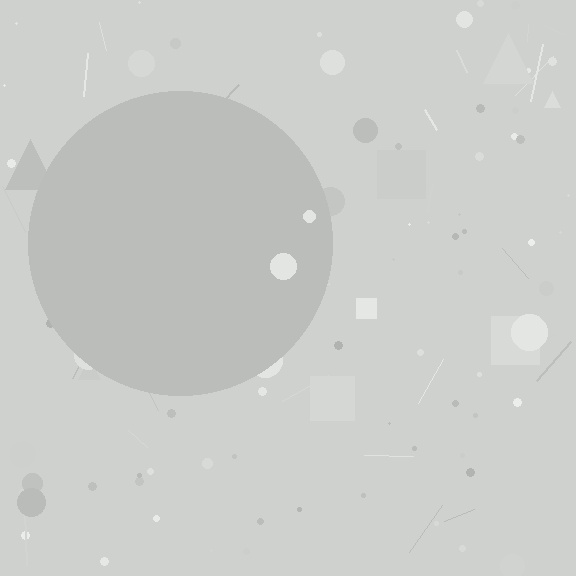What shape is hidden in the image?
A circle is hidden in the image.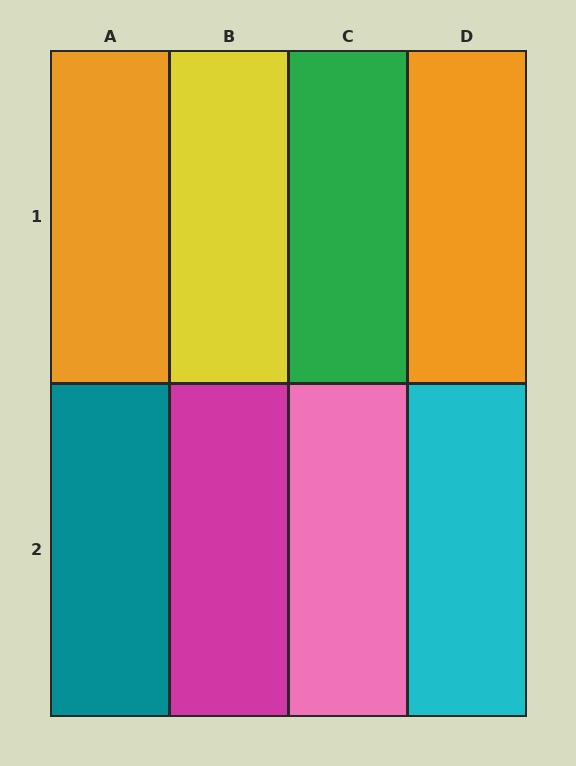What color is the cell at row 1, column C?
Green.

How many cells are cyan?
1 cell is cyan.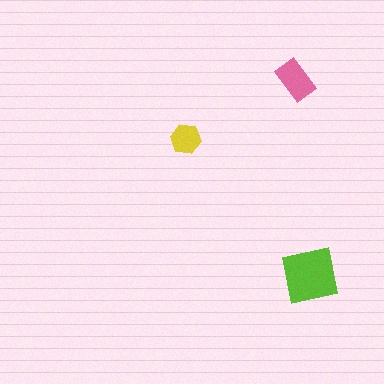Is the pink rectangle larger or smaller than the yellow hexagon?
Larger.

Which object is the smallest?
The yellow hexagon.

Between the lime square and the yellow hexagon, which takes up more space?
The lime square.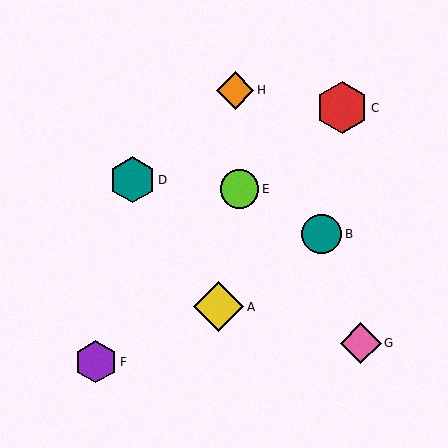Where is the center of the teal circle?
The center of the teal circle is at (322, 234).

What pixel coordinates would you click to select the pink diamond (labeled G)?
Click at (361, 343) to select the pink diamond G.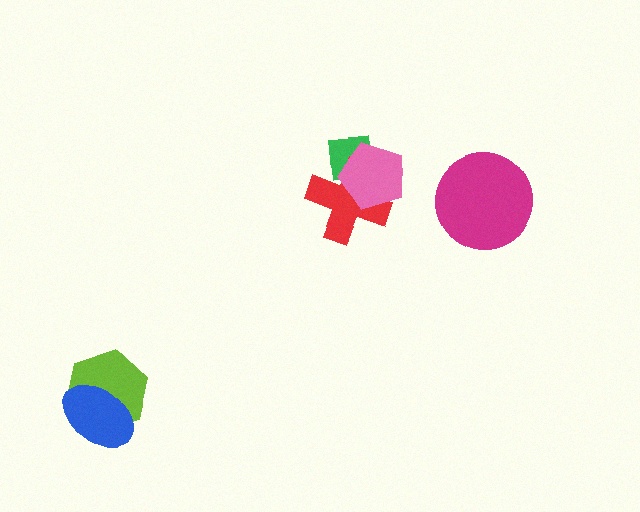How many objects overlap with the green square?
2 objects overlap with the green square.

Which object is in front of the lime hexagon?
The blue ellipse is in front of the lime hexagon.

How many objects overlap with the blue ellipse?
1 object overlaps with the blue ellipse.